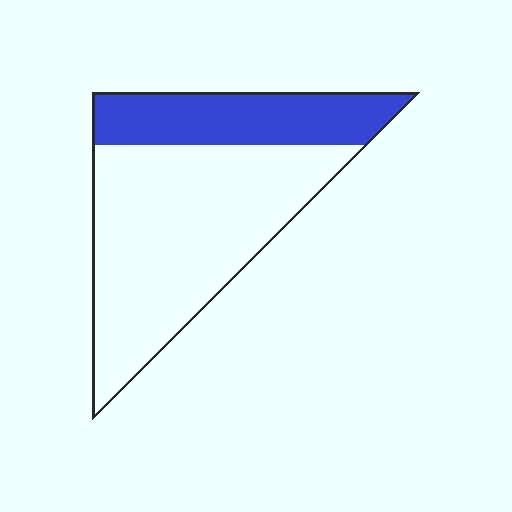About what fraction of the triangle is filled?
About one third (1/3).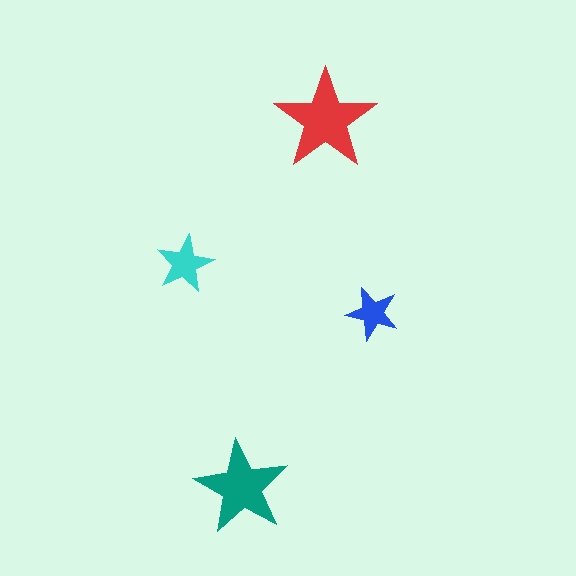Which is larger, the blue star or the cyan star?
The cyan one.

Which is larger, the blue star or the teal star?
The teal one.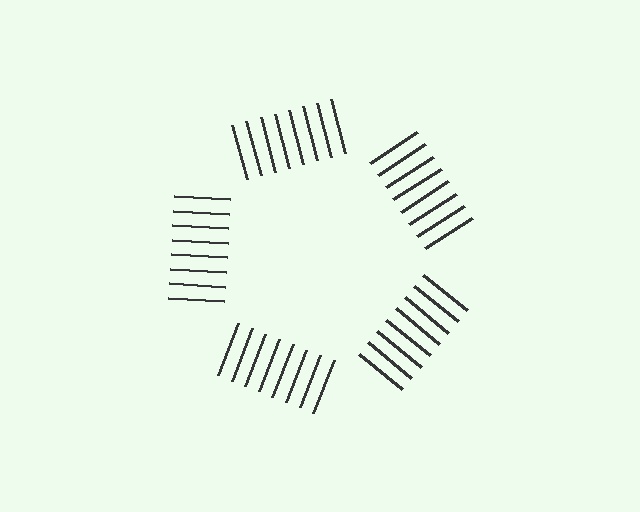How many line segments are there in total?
40 — 8 along each of the 5 edges.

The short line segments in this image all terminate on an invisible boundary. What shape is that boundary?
An illusory pentagon — the line segments terminate on its edges but no continuous stroke is drawn.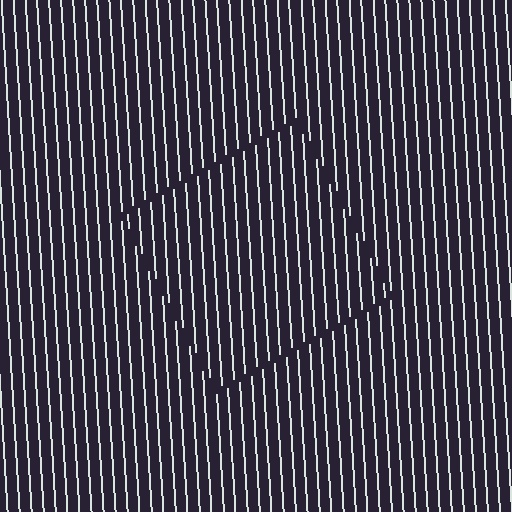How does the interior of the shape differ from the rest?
The interior of the shape contains the same grating, shifted by half a period — the contour is defined by the phase discontinuity where line-ends from the inner and outer gratings abut.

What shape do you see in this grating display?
An illusory square. The interior of the shape contains the same grating, shifted by half a period — the contour is defined by the phase discontinuity where line-ends from the inner and outer gratings abut.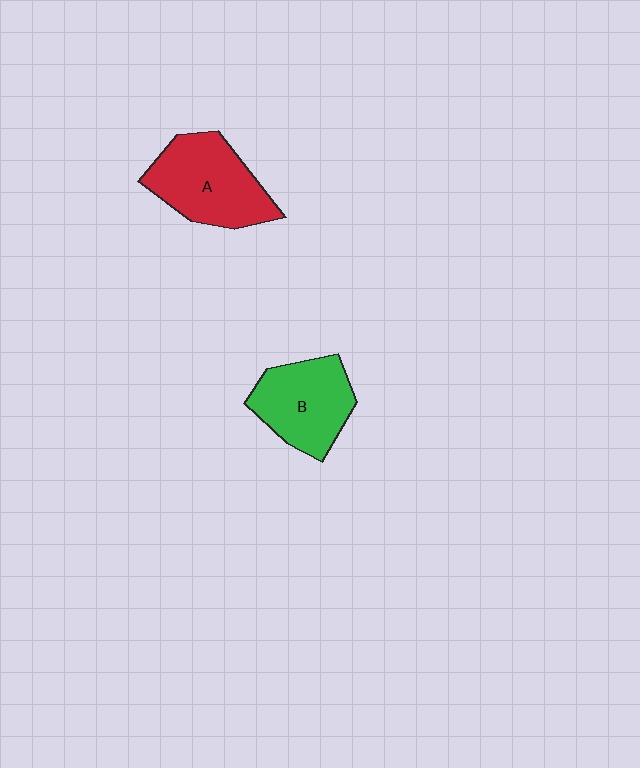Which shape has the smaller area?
Shape B (green).